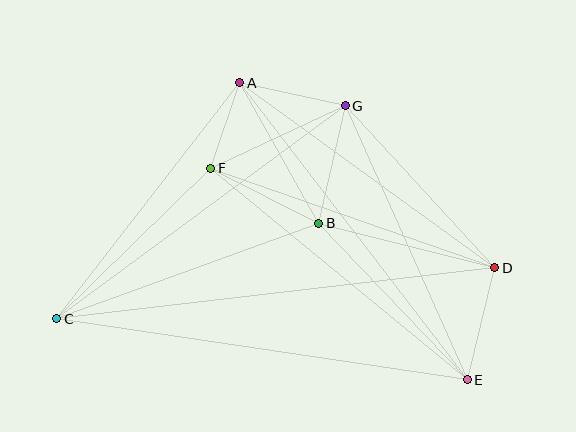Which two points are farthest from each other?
Points C and D are farthest from each other.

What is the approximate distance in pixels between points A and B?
The distance between A and B is approximately 161 pixels.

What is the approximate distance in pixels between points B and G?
The distance between B and G is approximately 120 pixels.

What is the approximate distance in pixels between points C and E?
The distance between C and E is approximately 415 pixels.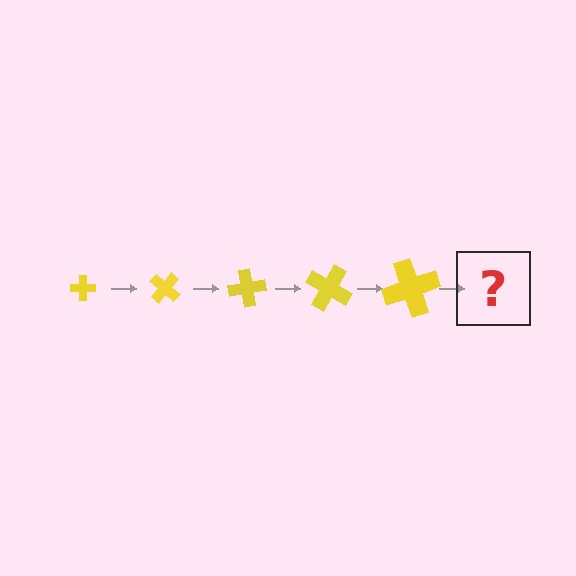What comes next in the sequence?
The next element should be a cross, larger than the previous one and rotated 200 degrees from the start.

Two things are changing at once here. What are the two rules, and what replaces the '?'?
The two rules are that the cross grows larger each step and it rotates 40 degrees each step. The '?' should be a cross, larger than the previous one and rotated 200 degrees from the start.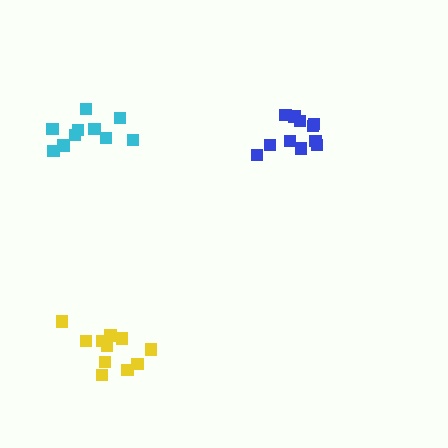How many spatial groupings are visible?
There are 3 spatial groupings.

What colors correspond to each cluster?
The clusters are colored: yellow, cyan, blue.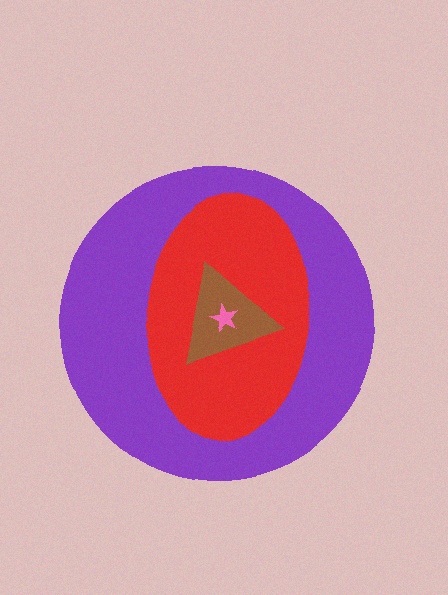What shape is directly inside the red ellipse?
The brown triangle.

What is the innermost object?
The pink star.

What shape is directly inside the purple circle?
The red ellipse.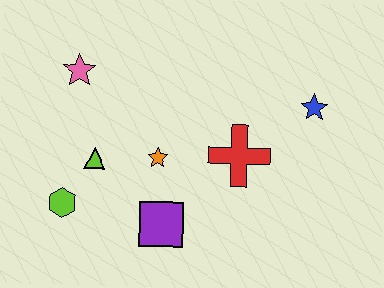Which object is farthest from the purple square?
The blue star is farthest from the purple square.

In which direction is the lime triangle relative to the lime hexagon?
The lime triangle is above the lime hexagon.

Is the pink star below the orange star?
No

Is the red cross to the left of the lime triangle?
No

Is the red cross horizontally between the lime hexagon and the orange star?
No